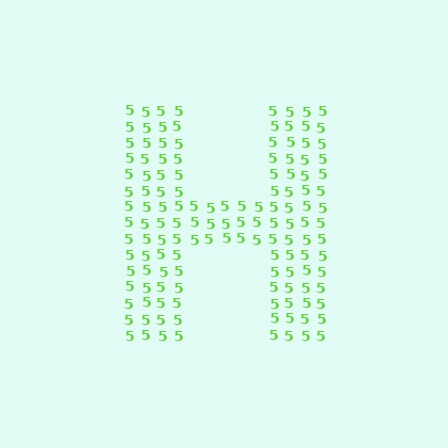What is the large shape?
The large shape is the letter H.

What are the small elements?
The small elements are digit 5's.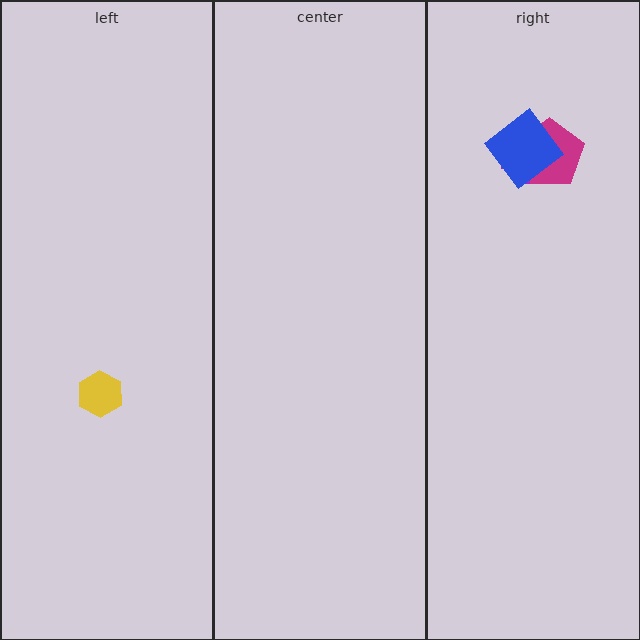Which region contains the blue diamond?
The right region.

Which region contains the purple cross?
The right region.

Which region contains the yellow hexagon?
The left region.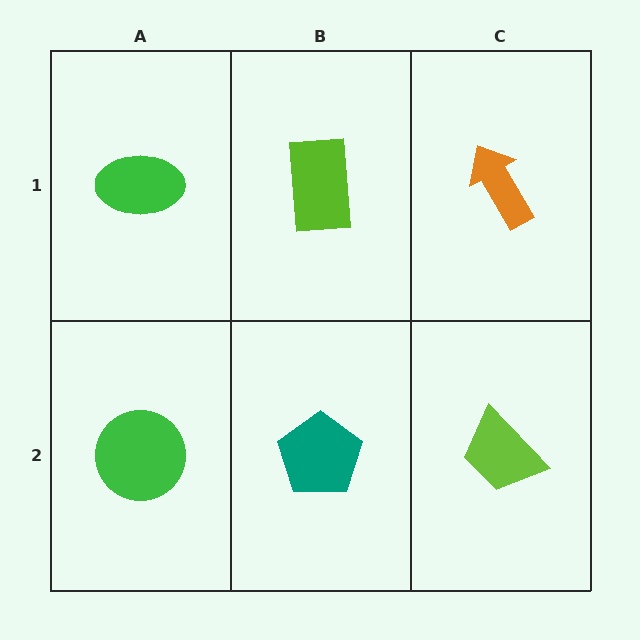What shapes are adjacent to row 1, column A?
A green circle (row 2, column A), a lime rectangle (row 1, column B).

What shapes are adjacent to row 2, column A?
A green ellipse (row 1, column A), a teal pentagon (row 2, column B).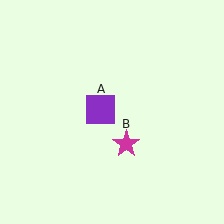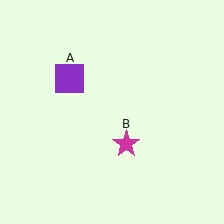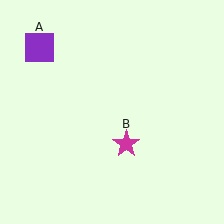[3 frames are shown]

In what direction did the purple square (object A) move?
The purple square (object A) moved up and to the left.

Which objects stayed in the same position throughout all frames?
Magenta star (object B) remained stationary.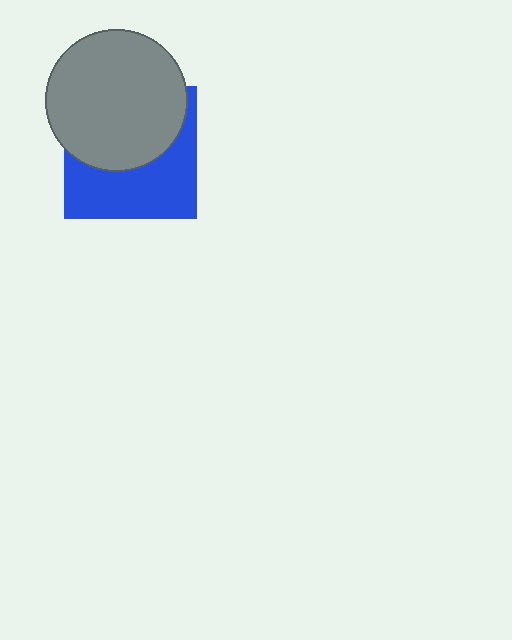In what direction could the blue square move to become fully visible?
The blue square could move down. That would shift it out from behind the gray circle entirely.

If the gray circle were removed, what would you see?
You would see the complete blue square.